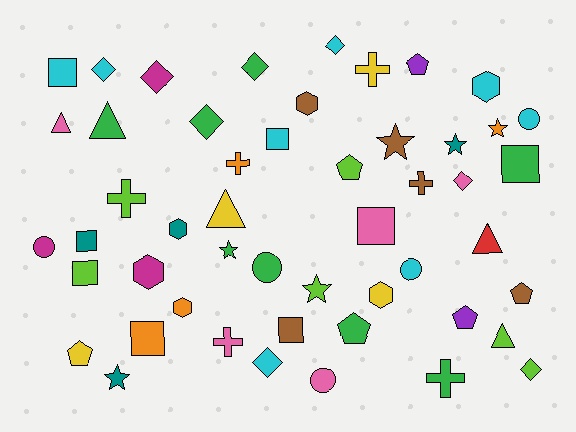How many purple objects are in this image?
There are 2 purple objects.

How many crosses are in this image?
There are 6 crosses.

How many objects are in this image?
There are 50 objects.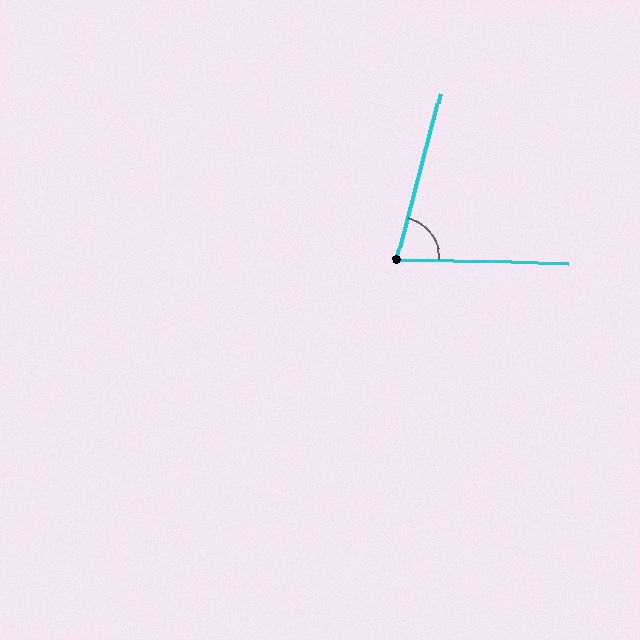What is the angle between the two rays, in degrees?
Approximately 76 degrees.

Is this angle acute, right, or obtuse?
It is acute.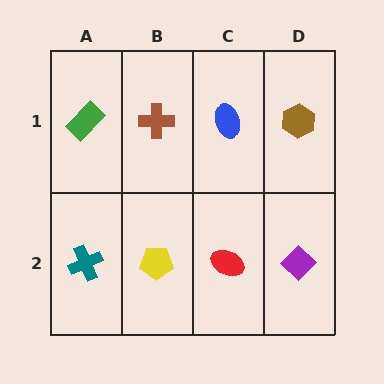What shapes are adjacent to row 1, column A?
A teal cross (row 2, column A), a brown cross (row 1, column B).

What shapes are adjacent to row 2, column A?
A green rectangle (row 1, column A), a yellow pentagon (row 2, column B).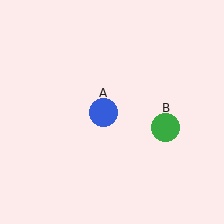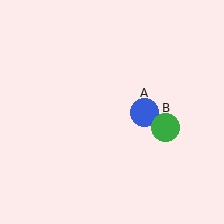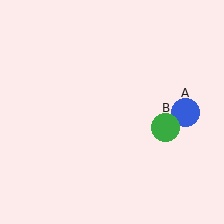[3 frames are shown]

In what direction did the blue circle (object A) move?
The blue circle (object A) moved right.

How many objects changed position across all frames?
1 object changed position: blue circle (object A).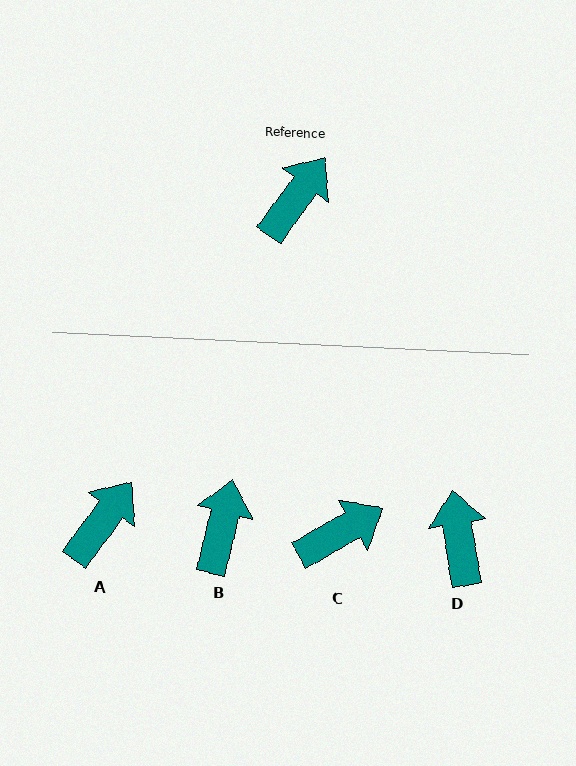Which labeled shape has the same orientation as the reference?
A.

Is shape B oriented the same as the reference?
No, it is off by about 23 degrees.